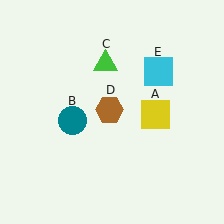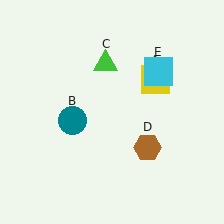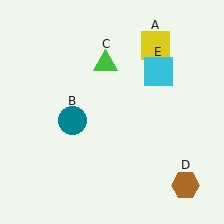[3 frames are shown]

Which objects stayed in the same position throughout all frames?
Teal circle (object B) and green triangle (object C) and cyan square (object E) remained stationary.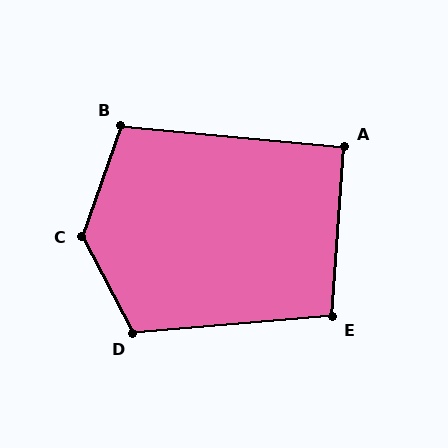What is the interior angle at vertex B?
Approximately 104 degrees (obtuse).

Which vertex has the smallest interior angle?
A, at approximately 92 degrees.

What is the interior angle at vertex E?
Approximately 99 degrees (obtuse).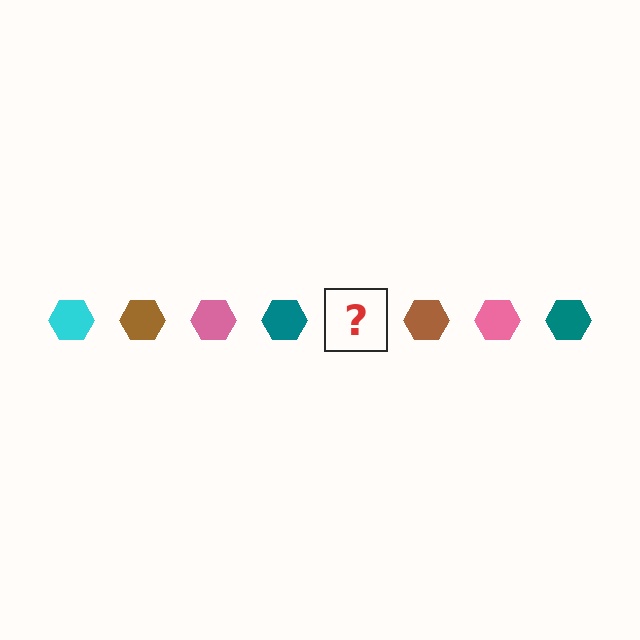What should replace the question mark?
The question mark should be replaced with a cyan hexagon.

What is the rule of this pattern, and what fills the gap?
The rule is that the pattern cycles through cyan, brown, pink, teal hexagons. The gap should be filled with a cyan hexagon.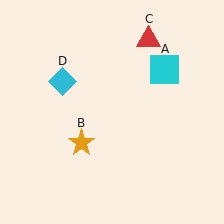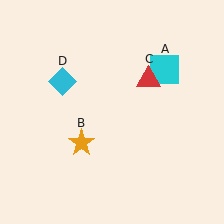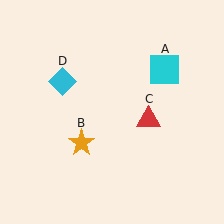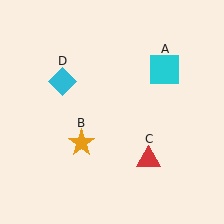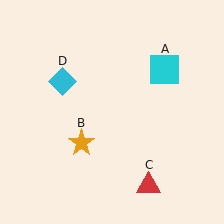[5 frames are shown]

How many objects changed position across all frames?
1 object changed position: red triangle (object C).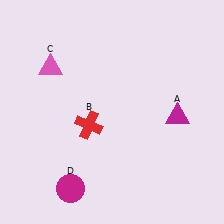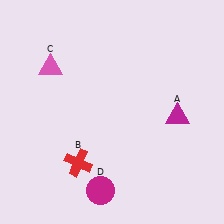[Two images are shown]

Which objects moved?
The objects that moved are: the red cross (B), the magenta circle (D).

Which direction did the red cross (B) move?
The red cross (B) moved down.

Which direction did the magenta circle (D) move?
The magenta circle (D) moved right.